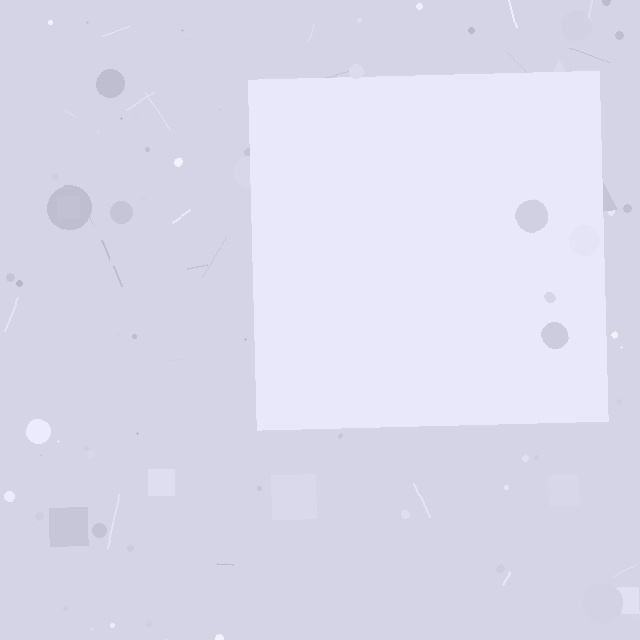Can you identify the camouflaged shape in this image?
The camouflaged shape is a square.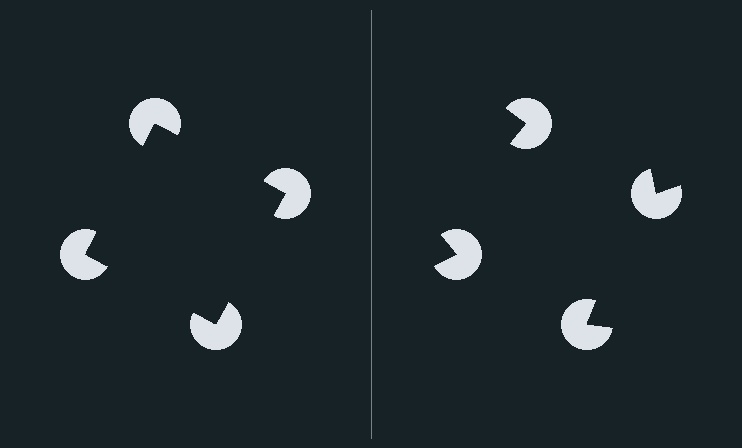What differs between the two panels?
The pac-man discs are positioned identically on both sides; only the wedge orientations differ. On the left they align to a square; on the right they are misaligned.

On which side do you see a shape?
An illusory square appears on the left side. On the right side the wedge cuts are rotated, so no coherent shape forms.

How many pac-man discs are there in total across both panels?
8 — 4 on each side.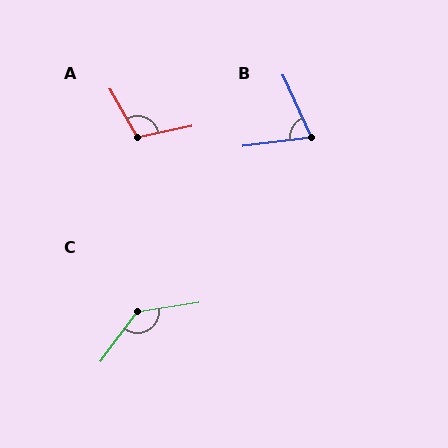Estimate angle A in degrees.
Approximately 108 degrees.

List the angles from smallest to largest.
B (73°), A (108°), C (135°).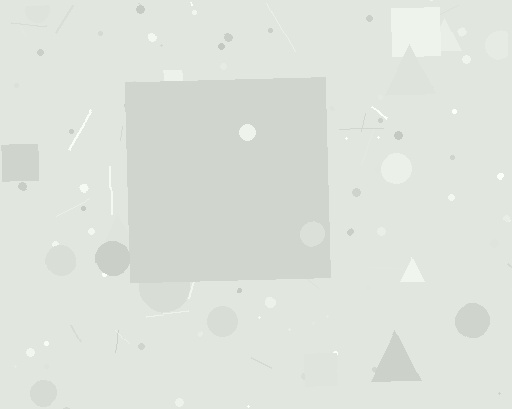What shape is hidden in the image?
A square is hidden in the image.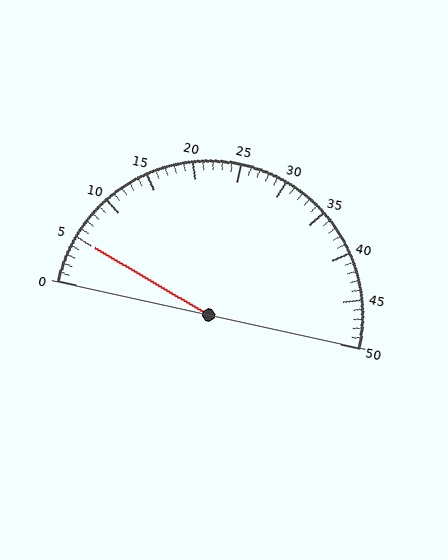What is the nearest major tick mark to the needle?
The nearest major tick mark is 5.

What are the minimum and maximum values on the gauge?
The gauge ranges from 0 to 50.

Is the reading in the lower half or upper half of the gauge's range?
The reading is in the lower half of the range (0 to 50).